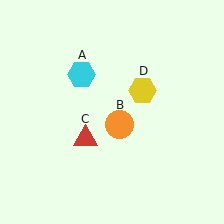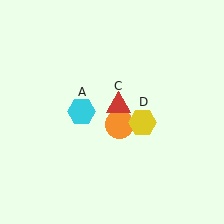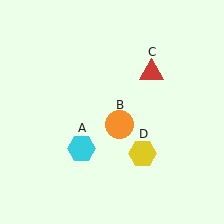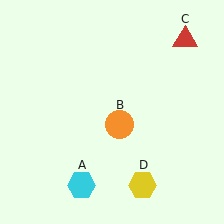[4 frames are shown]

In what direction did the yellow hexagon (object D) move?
The yellow hexagon (object D) moved down.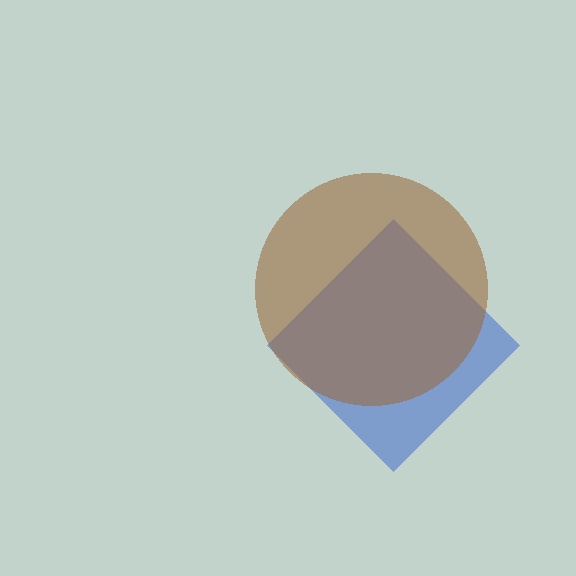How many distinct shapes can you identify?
There are 2 distinct shapes: a blue diamond, a brown circle.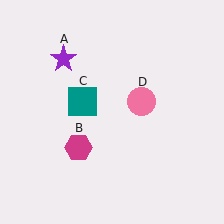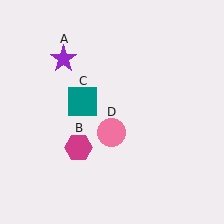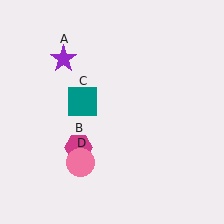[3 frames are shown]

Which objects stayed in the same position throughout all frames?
Purple star (object A) and magenta hexagon (object B) and teal square (object C) remained stationary.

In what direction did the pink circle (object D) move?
The pink circle (object D) moved down and to the left.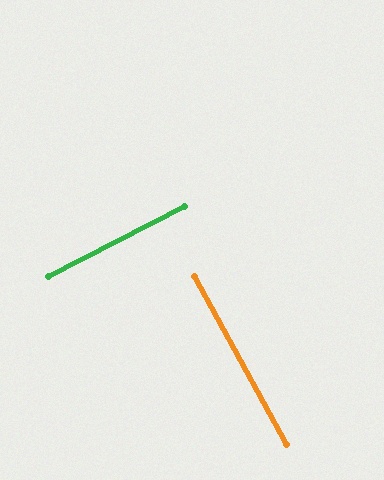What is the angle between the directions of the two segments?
Approximately 89 degrees.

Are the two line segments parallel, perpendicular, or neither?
Perpendicular — they meet at approximately 89°.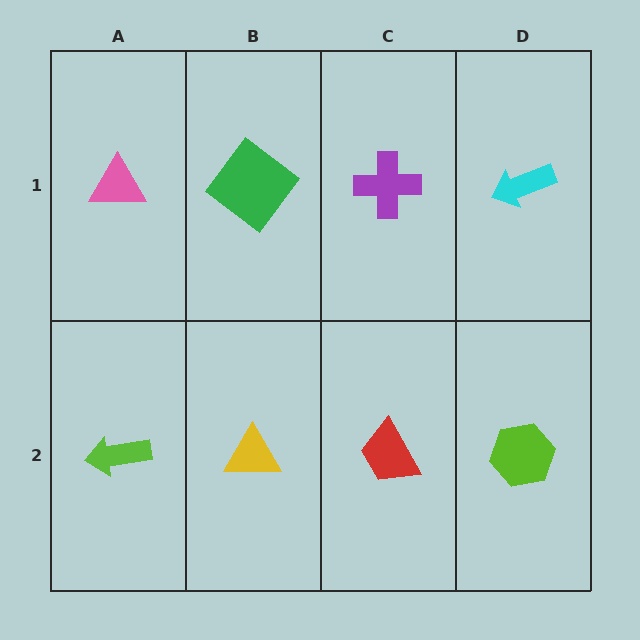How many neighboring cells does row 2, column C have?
3.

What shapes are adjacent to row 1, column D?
A lime hexagon (row 2, column D), a purple cross (row 1, column C).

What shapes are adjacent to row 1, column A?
A lime arrow (row 2, column A), a green diamond (row 1, column B).